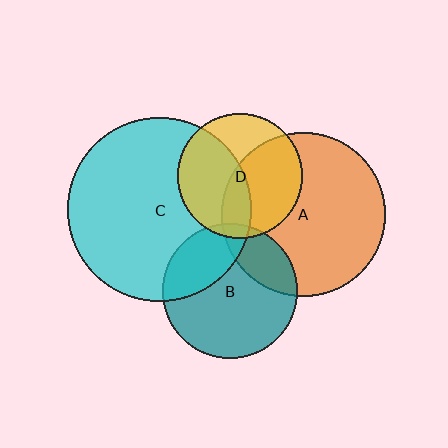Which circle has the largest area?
Circle C (cyan).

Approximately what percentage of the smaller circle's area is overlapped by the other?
Approximately 45%.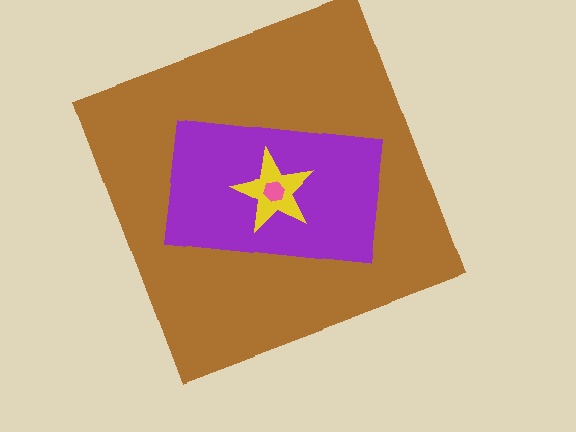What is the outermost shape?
The brown square.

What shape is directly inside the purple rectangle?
The yellow star.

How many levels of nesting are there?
4.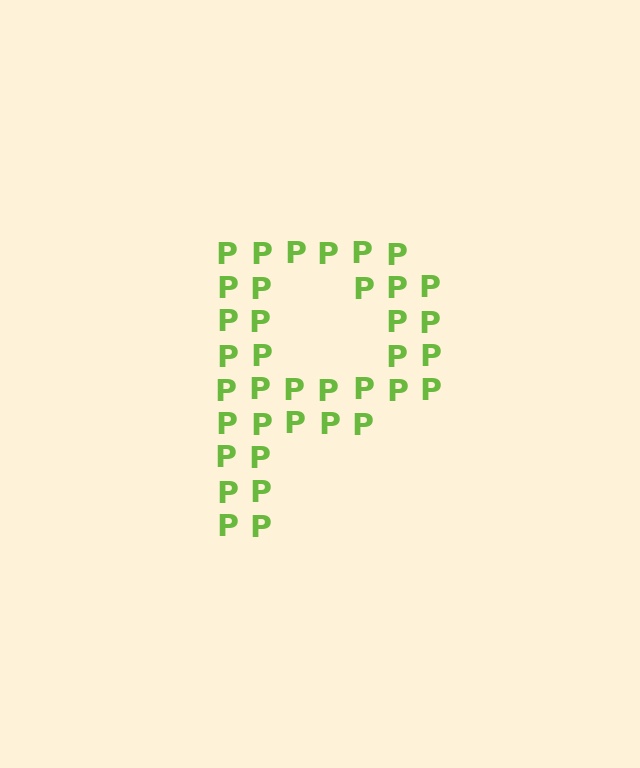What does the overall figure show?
The overall figure shows the letter P.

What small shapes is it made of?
It is made of small letter P's.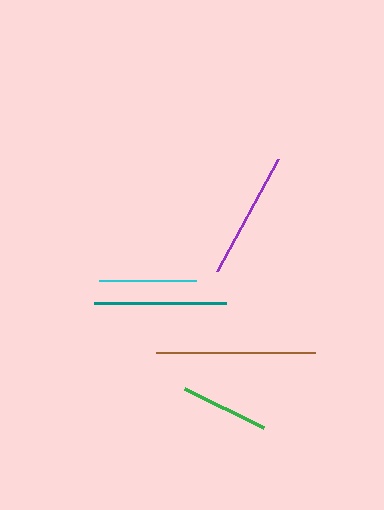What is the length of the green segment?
The green segment is approximately 87 pixels long.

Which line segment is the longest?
The brown line is the longest at approximately 159 pixels.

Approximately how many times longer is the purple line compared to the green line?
The purple line is approximately 1.5 times the length of the green line.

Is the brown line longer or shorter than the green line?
The brown line is longer than the green line.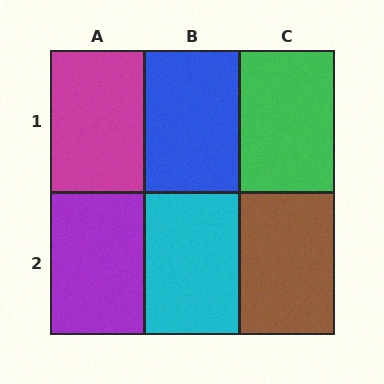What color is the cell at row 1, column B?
Blue.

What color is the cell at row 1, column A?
Magenta.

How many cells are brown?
1 cell is brown.